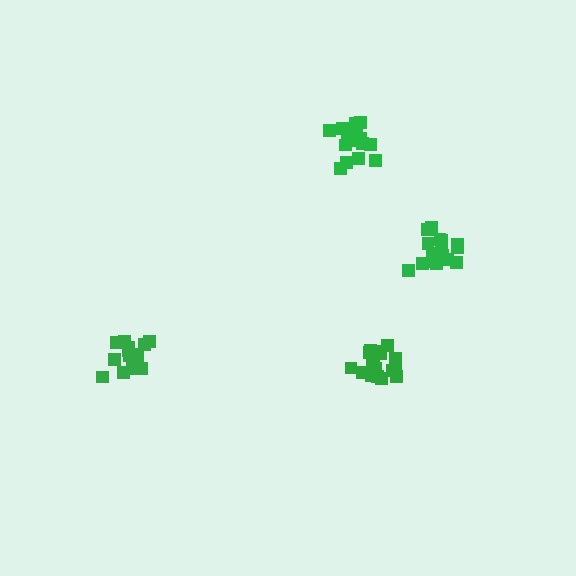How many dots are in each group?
Group 1: 15 dots, Group 2: 15 dots, Group 3: 18 dots, Group 4: 19 dots (67 total).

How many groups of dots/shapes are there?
There are 4 groups.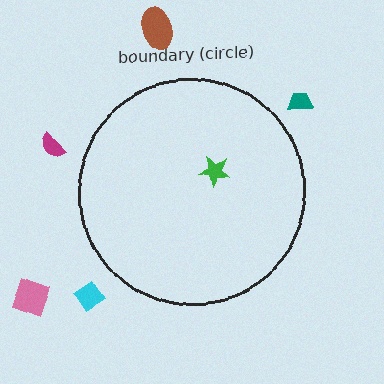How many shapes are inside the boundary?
1 inside, 5 outside.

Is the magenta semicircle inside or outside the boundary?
Outside.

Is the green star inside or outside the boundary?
Inside.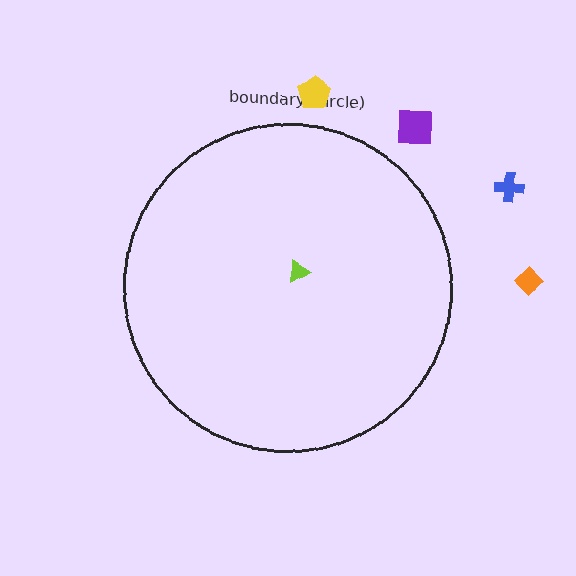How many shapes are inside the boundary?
1 inside, 4 outside.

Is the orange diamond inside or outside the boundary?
Outside.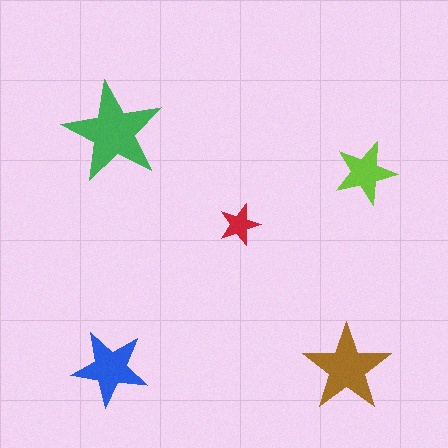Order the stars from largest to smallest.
the green one, the brown one, the blue one, the lime one, the red one.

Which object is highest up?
The green star is topmost.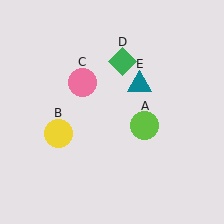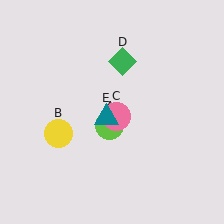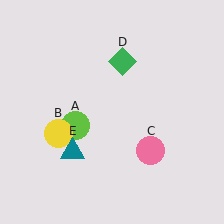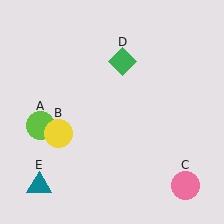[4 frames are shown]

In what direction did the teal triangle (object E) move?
The teal triangle (object E) moved down and to the left.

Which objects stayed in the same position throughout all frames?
Yellow circle (object B) and green diamond (object D) remained stationary.